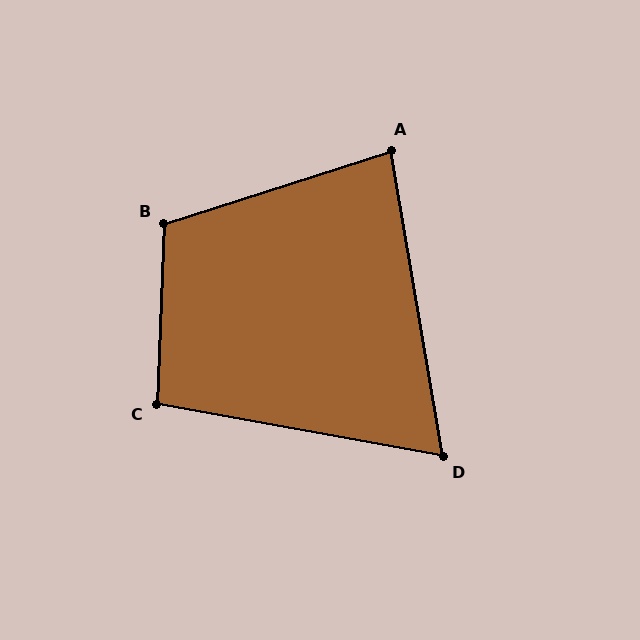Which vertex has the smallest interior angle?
D, at approximately 70 degrees.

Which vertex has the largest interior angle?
B, at approximately 110 degrees.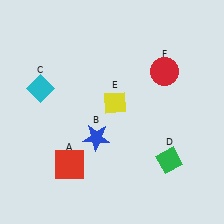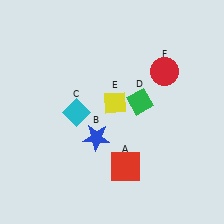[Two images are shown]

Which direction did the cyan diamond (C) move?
The cyan diamond (C) moved right.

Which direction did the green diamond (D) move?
The green diamond (D) moved up.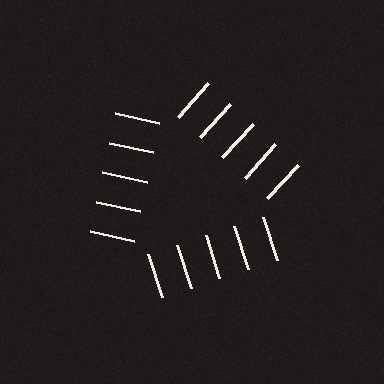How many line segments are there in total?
15 — 5 along each of the 3 edges.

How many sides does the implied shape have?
3 sides — the line-ends trace a triangle.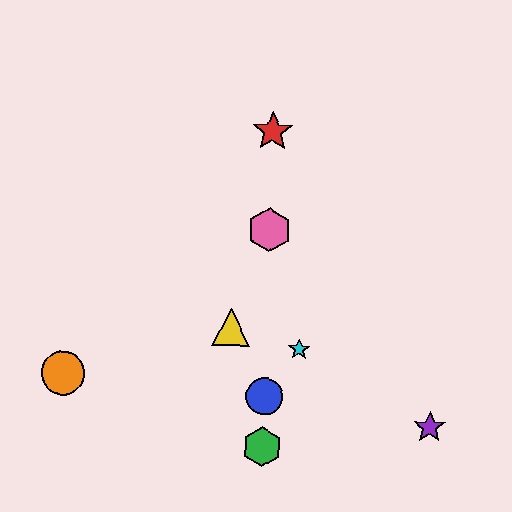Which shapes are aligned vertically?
The red star, the blue circle, the green hexagon, the pink hexagon are aligned vertically.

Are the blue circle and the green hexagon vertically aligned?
Yes, both are at x≈264.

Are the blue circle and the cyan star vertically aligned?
No, the blue circle is at x≈264 and the cyan star is at x≈299.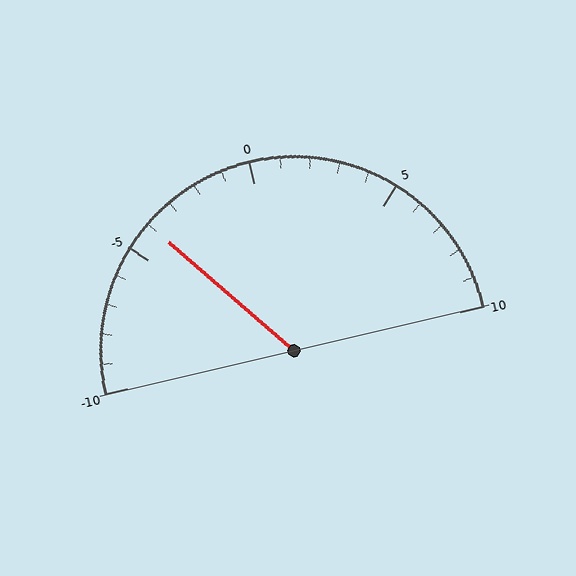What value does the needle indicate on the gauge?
The needle indicates approximately -4.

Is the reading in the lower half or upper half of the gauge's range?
The reading is in the lower half of the range (-10 to 10).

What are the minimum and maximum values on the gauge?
The gauge ranges from -10 to 10.